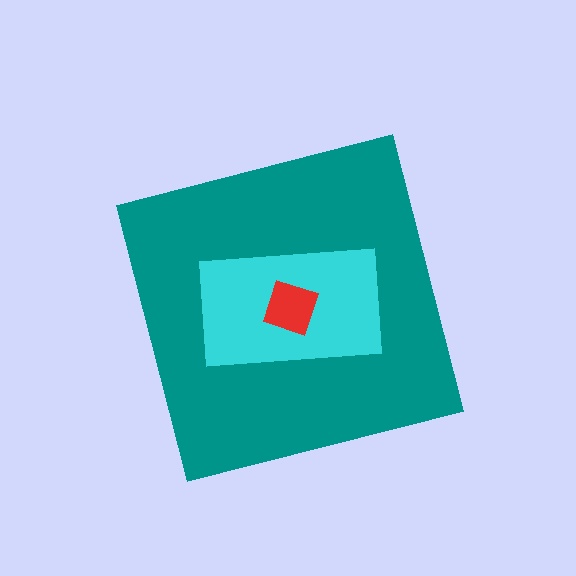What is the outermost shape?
The teal square.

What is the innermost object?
The red square.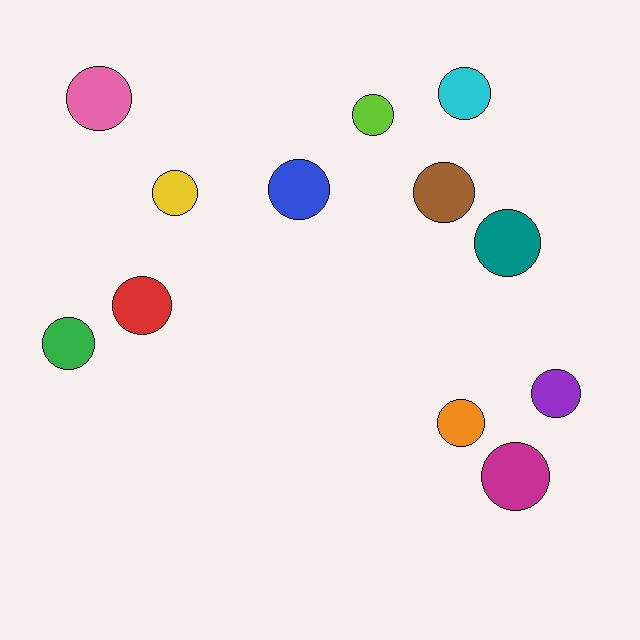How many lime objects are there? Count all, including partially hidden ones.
There is 1 lime object.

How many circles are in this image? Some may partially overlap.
There are 12 circles.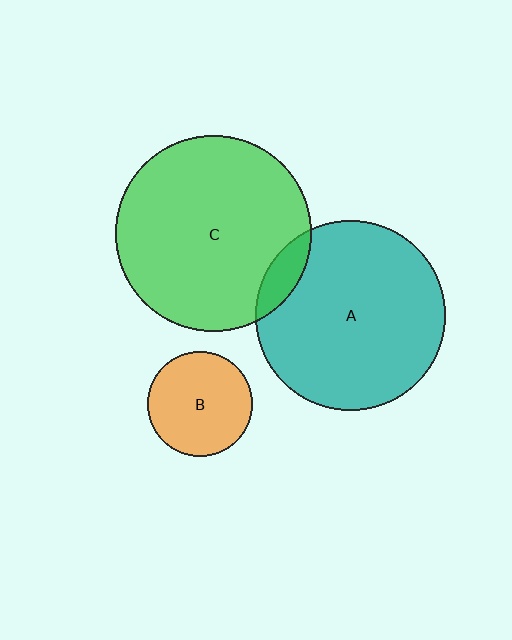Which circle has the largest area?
Circle C (green).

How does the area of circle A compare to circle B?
Approximately 3.3 times.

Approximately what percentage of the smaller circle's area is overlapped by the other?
Approximately 10%.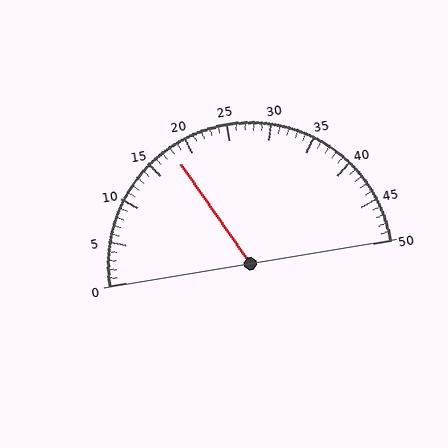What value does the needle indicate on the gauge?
The needle indicates approximately 18.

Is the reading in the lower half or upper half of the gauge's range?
The reading is in the lower half of the range (0 to 50).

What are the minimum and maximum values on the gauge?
The gauge ranges from 0 to 50.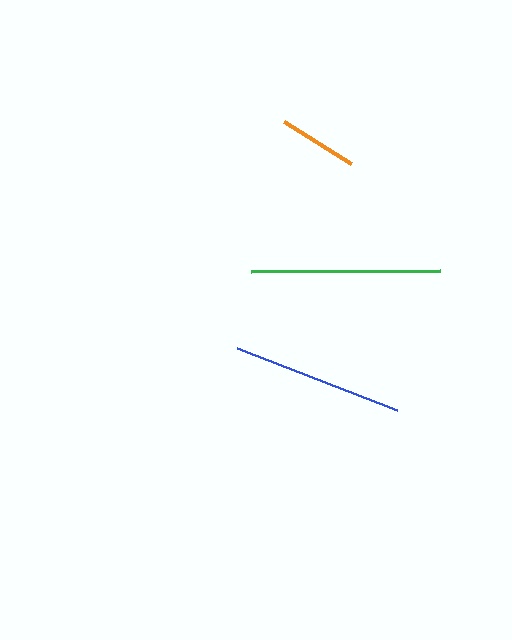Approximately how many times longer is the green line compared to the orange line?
The green line is approximately 2.4 times the length of the orange line.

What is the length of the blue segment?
The blue segment is approximately 172 pixels long.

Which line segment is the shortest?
The orange line is the shortest at approximately 79 pixels.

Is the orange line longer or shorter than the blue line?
The blue line is longer than the orange line.